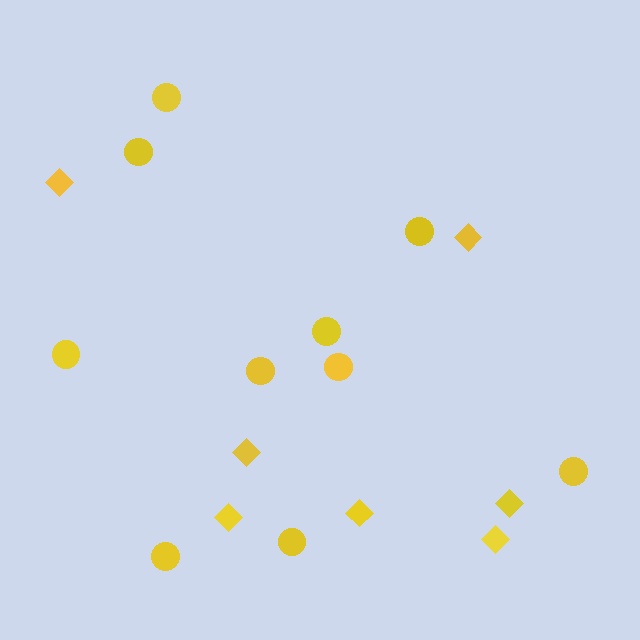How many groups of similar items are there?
There are 2 groups: one group of diamonds (7) and one group of circles (10).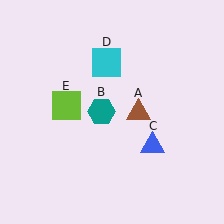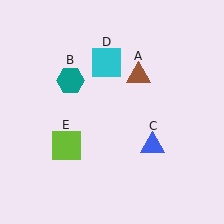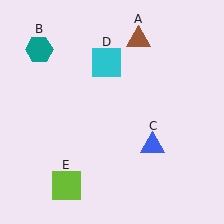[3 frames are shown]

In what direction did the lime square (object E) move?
The lime square (object E) moved down.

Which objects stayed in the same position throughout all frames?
Blue triangle (object C) and cyan square (object D) remained stationary.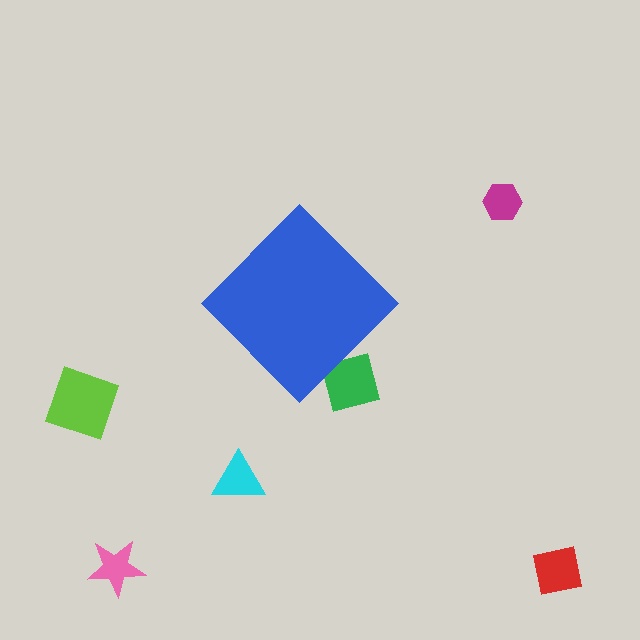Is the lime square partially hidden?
No, the lime square is fully visible.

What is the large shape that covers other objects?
A blue diamond.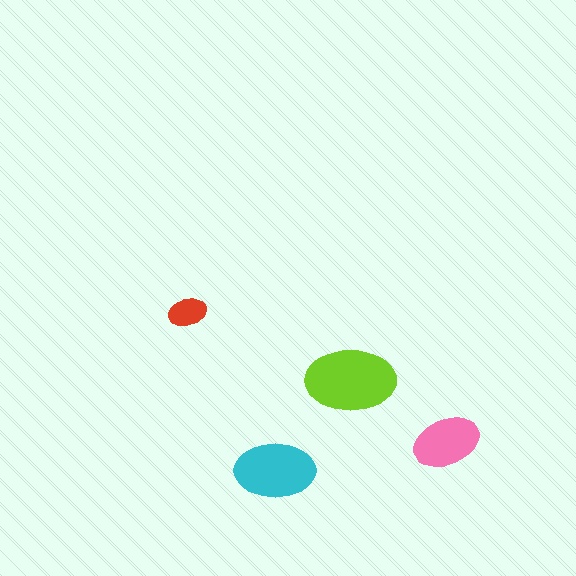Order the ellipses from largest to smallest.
the lime one, the cyan one, the pink one, the red one.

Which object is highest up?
The red ellipse is topmost.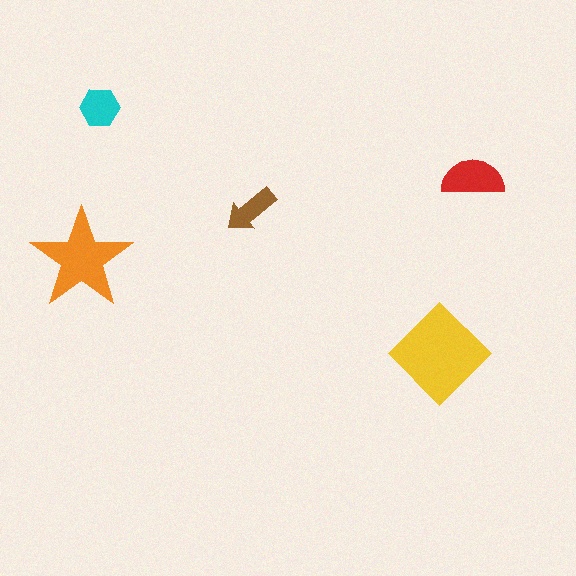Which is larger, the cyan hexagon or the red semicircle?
The red semicircle.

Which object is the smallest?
The brown arrow.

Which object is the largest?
The yellow diamond.